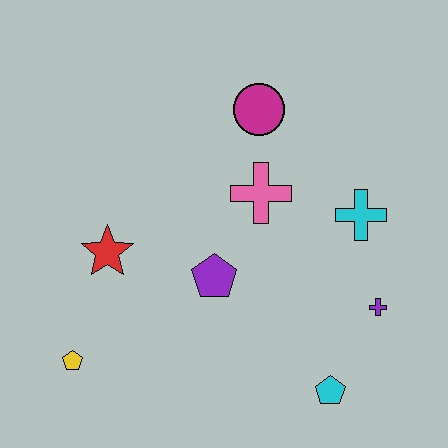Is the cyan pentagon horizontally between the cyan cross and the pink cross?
Yes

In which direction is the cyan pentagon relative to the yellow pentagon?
The cyan pentagon is to the right of the yellow pentagon.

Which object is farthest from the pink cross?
The yellow pentagon is farthest from the pink cross.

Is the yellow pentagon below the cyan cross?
Yes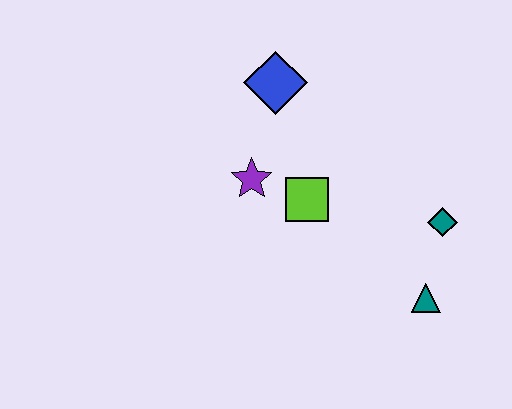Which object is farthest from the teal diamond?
The blue diamond is farthest from the teal diamond.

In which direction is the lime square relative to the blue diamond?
The lime square is below the blue diamond.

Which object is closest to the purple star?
The lime square is closest to the purple star.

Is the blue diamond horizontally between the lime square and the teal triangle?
No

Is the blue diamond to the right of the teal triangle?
No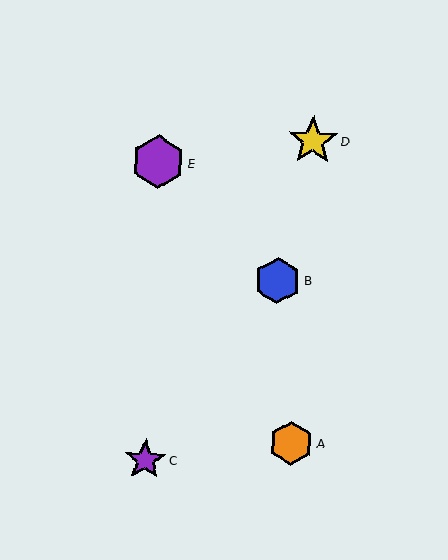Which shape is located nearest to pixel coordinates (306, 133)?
The yellow star (labeled D) at (313, 141) is nearest to that location.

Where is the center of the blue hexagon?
The center of the blue hexagon is at (277, 281).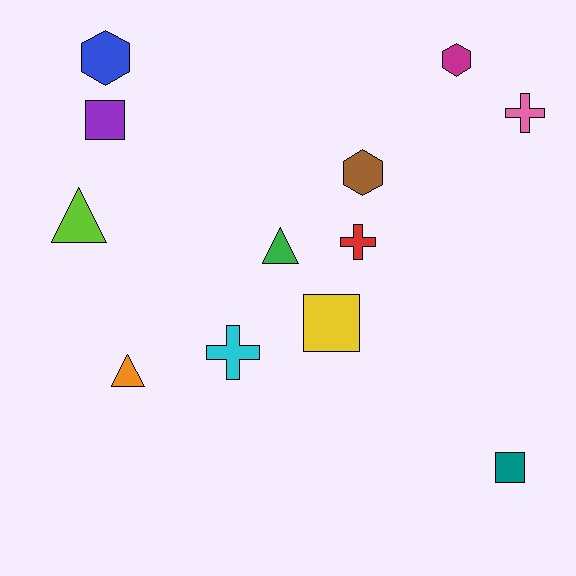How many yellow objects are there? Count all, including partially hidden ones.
There is 1 yellow object.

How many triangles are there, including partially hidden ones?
There are 3 triangles.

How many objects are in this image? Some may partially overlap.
There are 12 objects.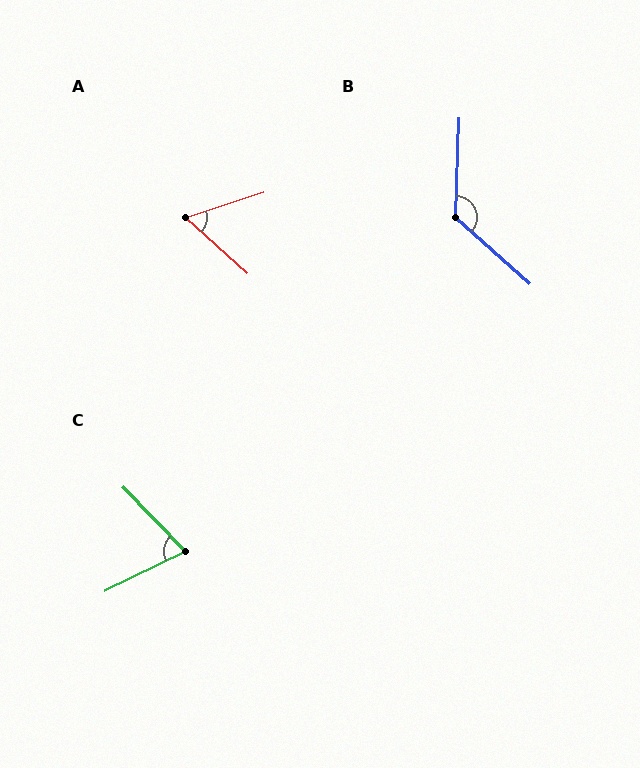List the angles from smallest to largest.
A (60°), C (72°), B (130°).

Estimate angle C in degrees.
Approximately 72 degrees.